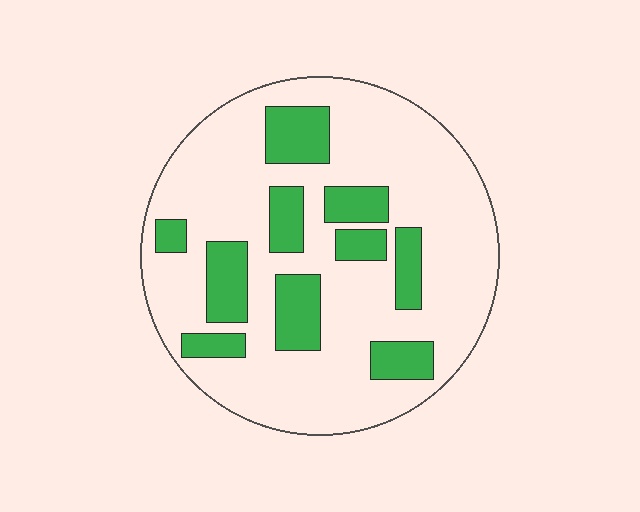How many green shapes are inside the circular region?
10.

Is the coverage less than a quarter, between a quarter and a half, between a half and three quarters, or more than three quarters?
Less than a quarter.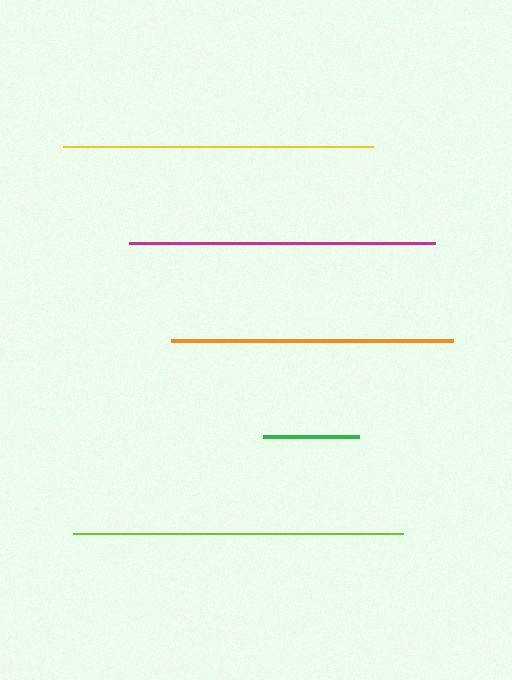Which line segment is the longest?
The lime line is the longest at approximately 330 pixels.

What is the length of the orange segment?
The orange segment is approximately 282 pixels long.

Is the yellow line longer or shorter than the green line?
The yellow line is longer than the green line.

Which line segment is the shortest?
The green line is the shortest at approximately 96 pixels.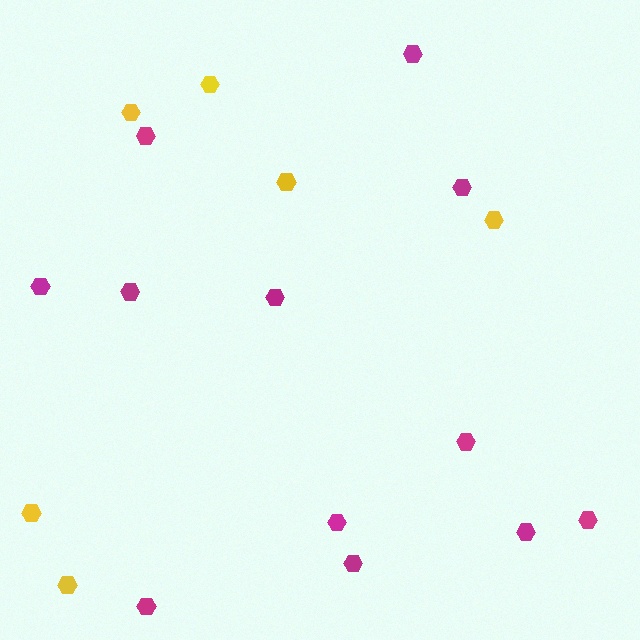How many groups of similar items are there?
There are 2 groups: one group of magenta hexagons (12) and one group of yellow hexagons (6).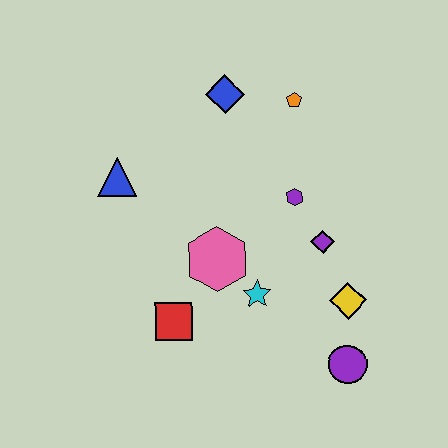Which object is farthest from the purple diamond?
The blue triangle is farthest from the purple diamond.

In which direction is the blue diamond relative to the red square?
The blue diamond is above the red square.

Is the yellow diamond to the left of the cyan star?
No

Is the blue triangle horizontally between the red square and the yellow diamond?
No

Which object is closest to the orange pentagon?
The blue diamond is closest to the orange pentagon.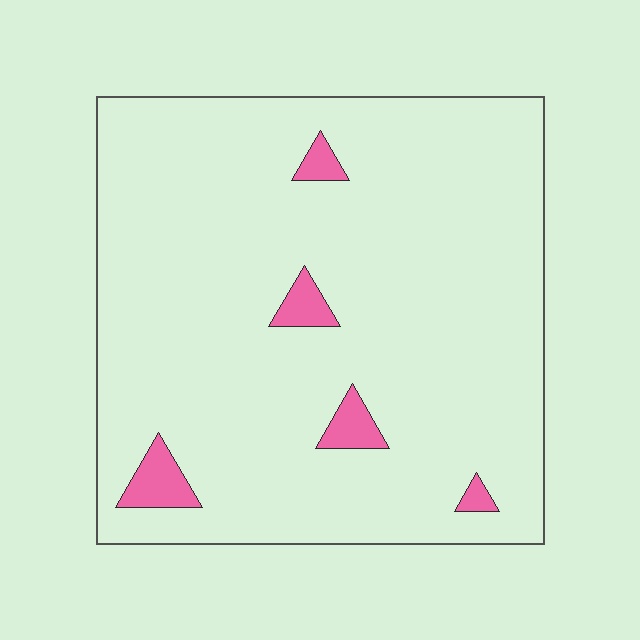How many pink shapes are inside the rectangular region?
5.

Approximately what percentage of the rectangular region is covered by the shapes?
Approximately 5%.